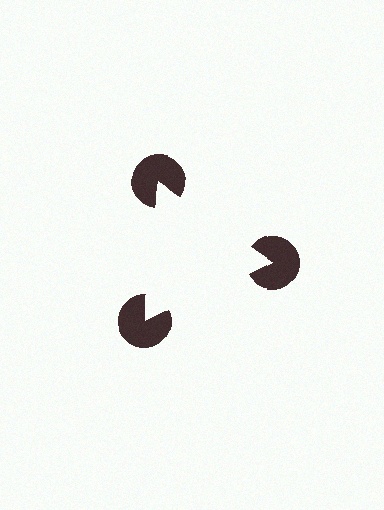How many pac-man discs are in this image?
There are 3 — one at each vertex of the illusory triangle.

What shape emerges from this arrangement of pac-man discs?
An illusory triangle — its edges are inferred from the aligned wedge cuts in the pac-man discs, not physically drawn.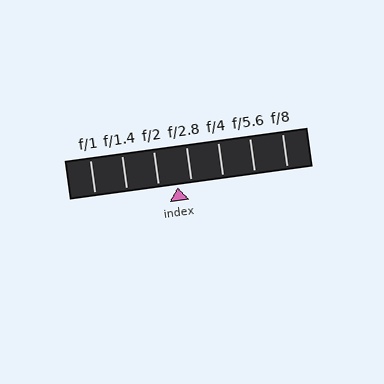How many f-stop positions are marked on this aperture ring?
There are 7 f-stop positions marked.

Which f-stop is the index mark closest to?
The index mark is closest to f/2.8.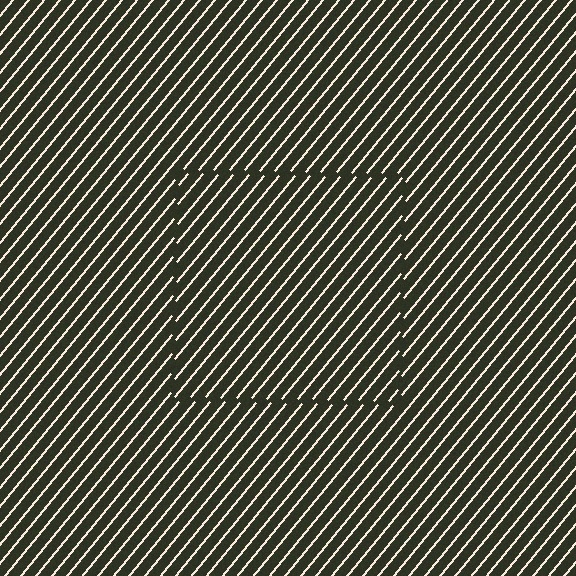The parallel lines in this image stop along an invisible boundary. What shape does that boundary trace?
An illusory square. The interior of the shape contains the same grating, shifted by half a period — the contour is defined by the phase discontinuity where line-ends from the inner and outer gratings abut.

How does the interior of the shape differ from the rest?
The interior of the shape contains the same grating, shifted by half a period — the contour is defined by the phase discontinuity where line-ends from the inner and outer gratings abut.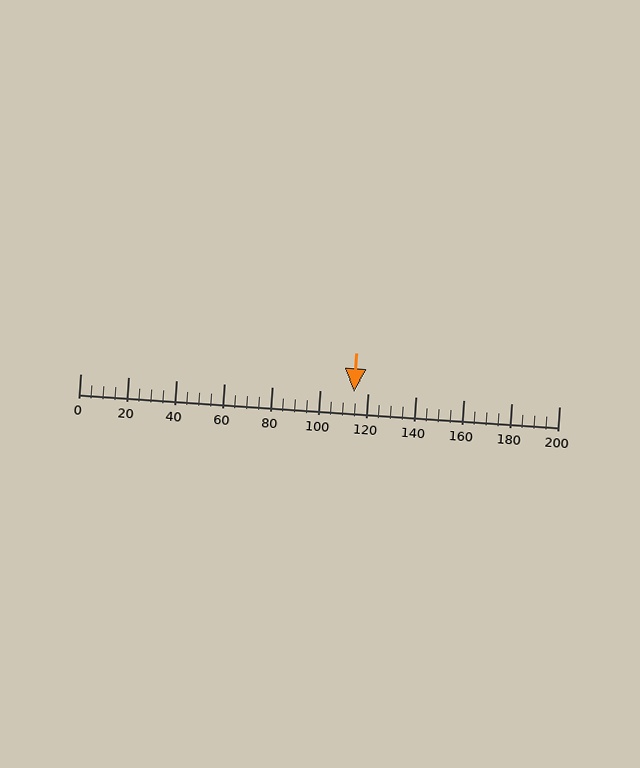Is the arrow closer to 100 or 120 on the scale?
The arrow is closer to 120.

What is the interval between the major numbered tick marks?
The major tick marks are spaced 20 units apart.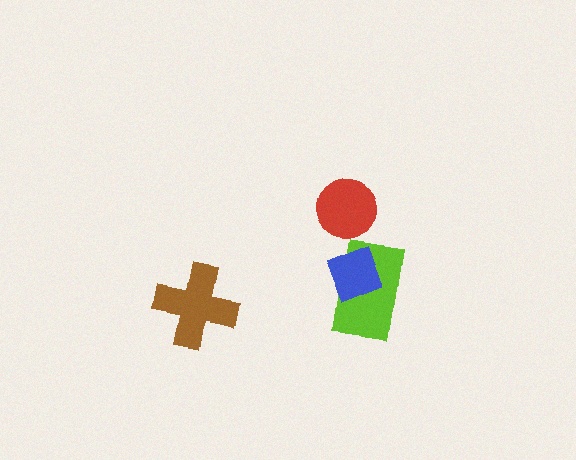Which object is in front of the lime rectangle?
The blue diamond is in front of the lime rectangle.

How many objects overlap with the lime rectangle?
1 object overlaps with the lime rectangle.